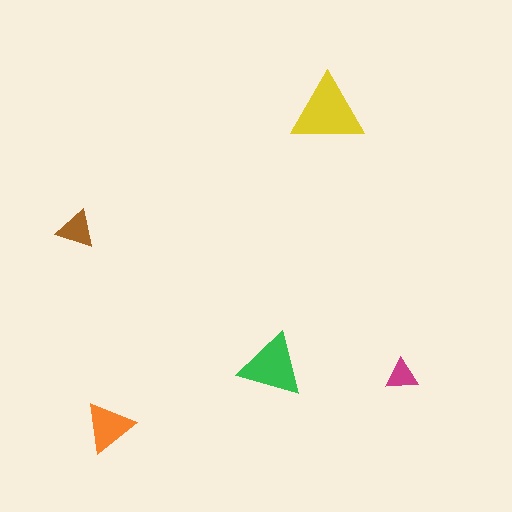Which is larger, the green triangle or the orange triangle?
The green one.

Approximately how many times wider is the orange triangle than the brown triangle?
About 1.5 times wider.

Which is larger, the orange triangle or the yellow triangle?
The yellow one.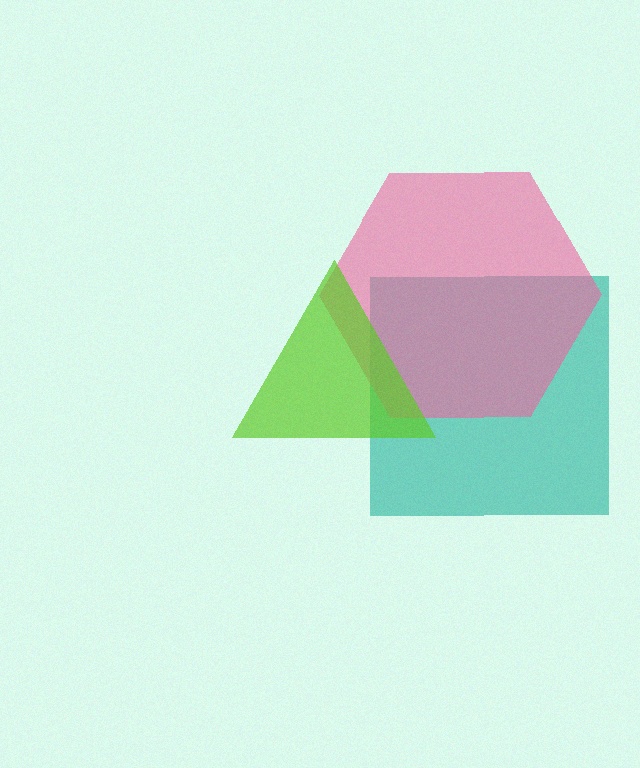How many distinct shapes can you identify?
There are 3 distinct shapes: a teal square, a pink hexagon, a lime triangle.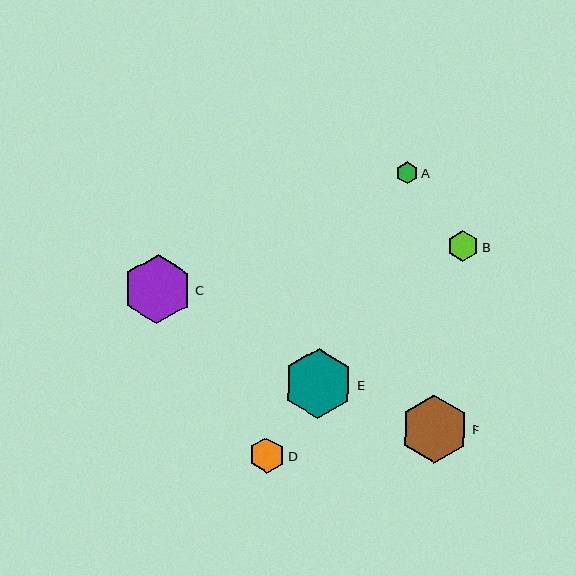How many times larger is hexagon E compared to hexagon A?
Hexagon E is approximately 3.2 times the size of hexagon A.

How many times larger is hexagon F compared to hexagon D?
Hexagon F is approximately 1.9 times the size of hexagon D.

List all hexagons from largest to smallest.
From largest to smallest: E, C, F, D, B, A.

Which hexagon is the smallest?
Hexagon A is the smallest with a size of approximately 22 pixels.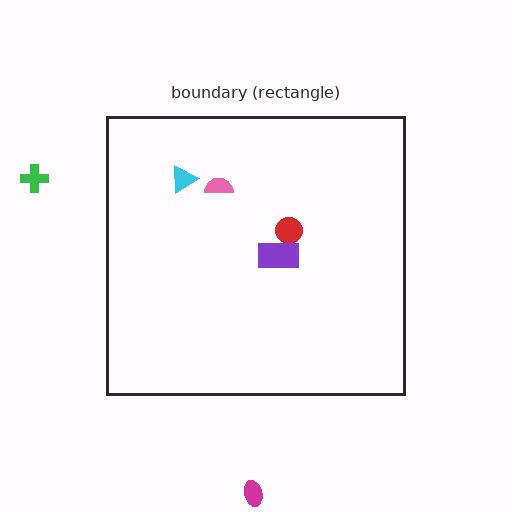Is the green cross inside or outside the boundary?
Outside.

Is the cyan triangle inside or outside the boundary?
Inside.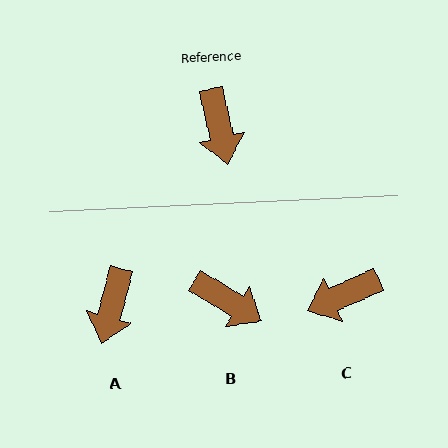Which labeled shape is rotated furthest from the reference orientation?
C, about 79 degrees away.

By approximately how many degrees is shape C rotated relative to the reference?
Approximately 79 degrees clockwise.